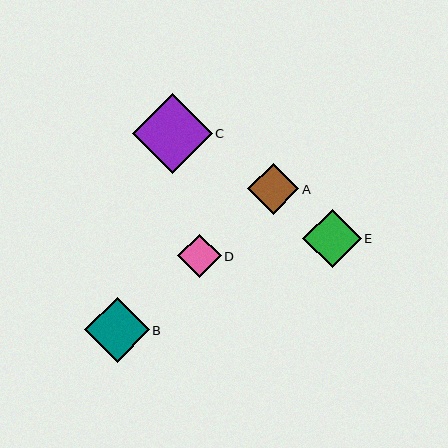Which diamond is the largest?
Diamond C is the largest with a size of approximately 80 pixels.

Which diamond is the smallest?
Diamond D is the smallest with a size of approximately 44 pixels.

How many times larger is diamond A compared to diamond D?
Diamond A is approximately 1.2 times the size of diamond D.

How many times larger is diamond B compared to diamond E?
Diamond B is approximately 1.1 times the size of diamond E.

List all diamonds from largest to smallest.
From largest to smallest: C, B, E, A, D.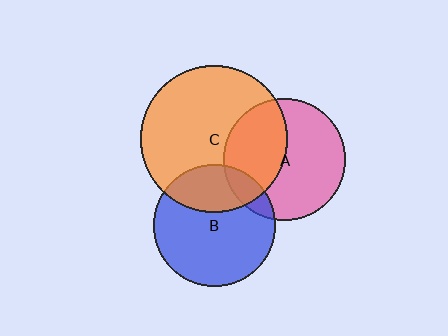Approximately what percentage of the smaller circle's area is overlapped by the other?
Approximately 10%.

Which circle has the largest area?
Circle C (orange).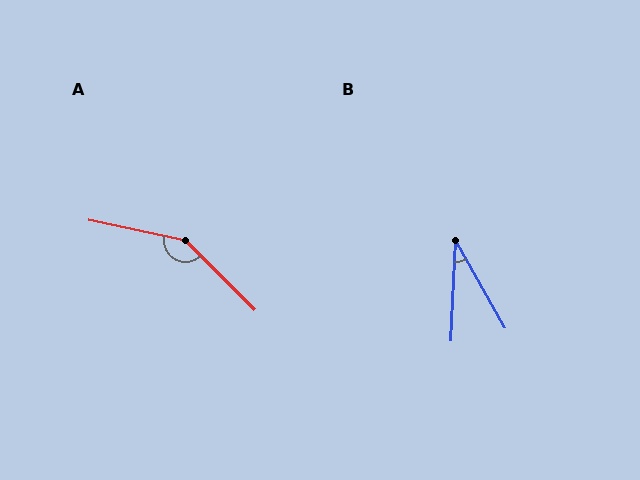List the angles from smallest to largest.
B (32°), A (147°).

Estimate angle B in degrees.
Approximately 32 degrees.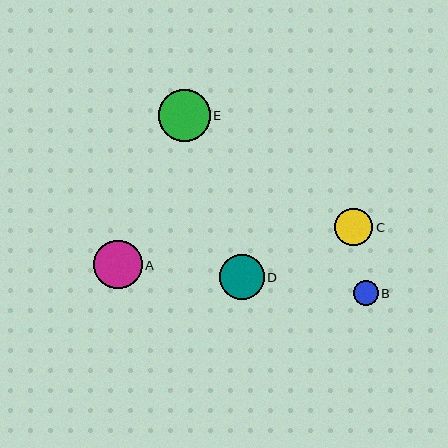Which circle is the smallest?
Circle B is the smallest with a size of approximately 25 pixels.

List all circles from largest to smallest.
From largest to smallest: E, A, D, C, B.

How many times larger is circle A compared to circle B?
Circle A is approximately 1.9 times the size of circle B.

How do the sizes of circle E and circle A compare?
Circle E and circle A are approximately the same size.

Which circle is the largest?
Circle E is the largest with a size of approximately 51 pixels.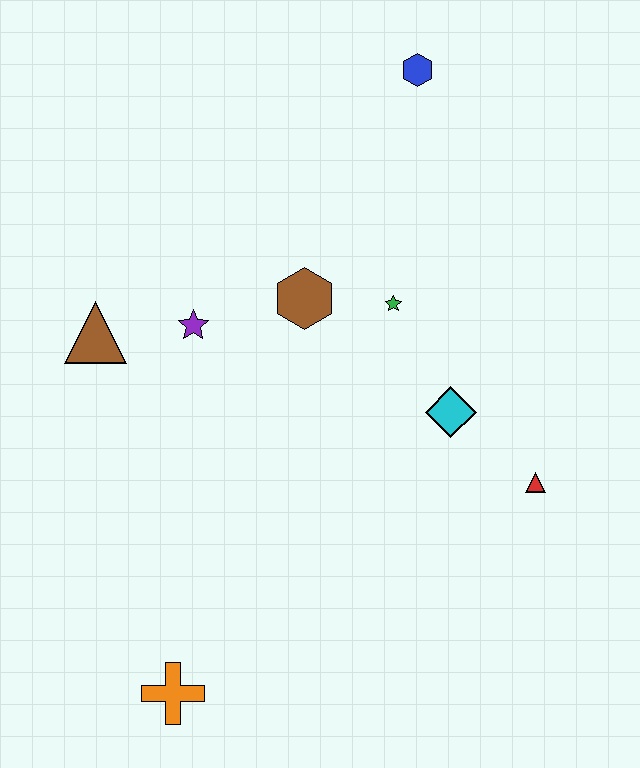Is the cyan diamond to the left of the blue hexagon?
No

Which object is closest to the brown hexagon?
The green star is closest to the brown hexagon.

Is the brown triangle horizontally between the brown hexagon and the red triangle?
No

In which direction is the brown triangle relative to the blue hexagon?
The brown triangle is to the left of the blue hexagon.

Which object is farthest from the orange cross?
The blue hexagon is farthest from the orange cross.